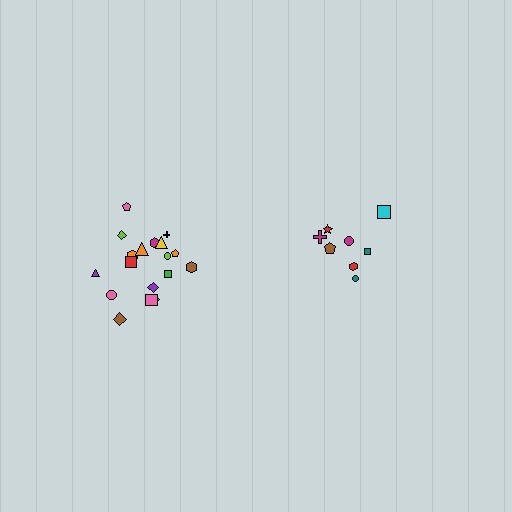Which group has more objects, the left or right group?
The left group.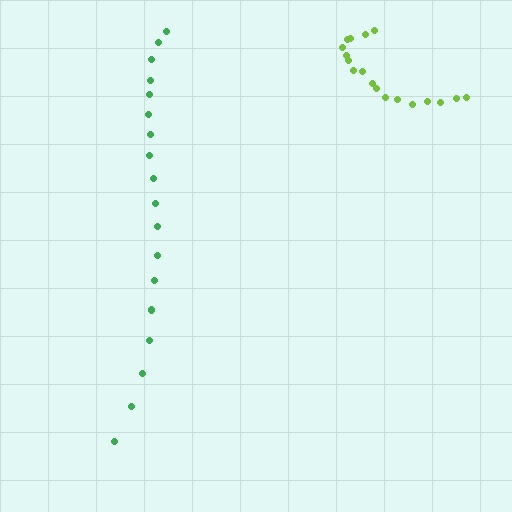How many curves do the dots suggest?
There are 2 distinct paths.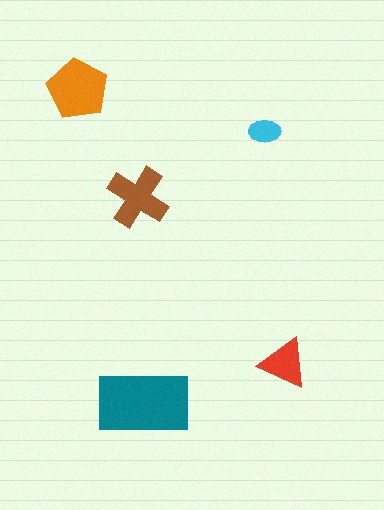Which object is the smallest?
The cyan ellipse.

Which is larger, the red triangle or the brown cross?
The brown cross.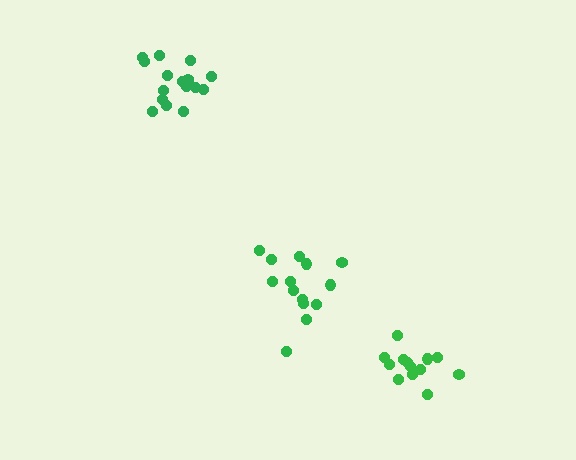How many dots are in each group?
Group 1: 14 dots, Group 2: 16 dots, Group 3: 13 dots (43 total).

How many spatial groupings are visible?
There are 3 spatial groupings.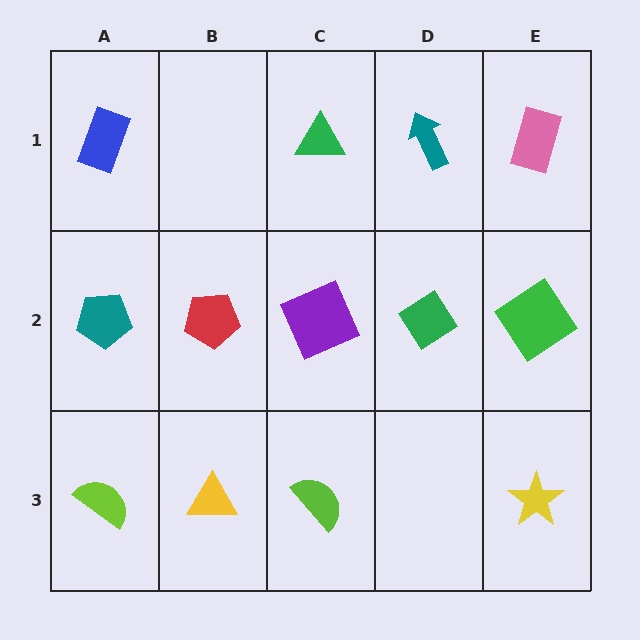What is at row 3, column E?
A yellow star.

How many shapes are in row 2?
5 shapes.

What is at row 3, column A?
A lime semicircle.